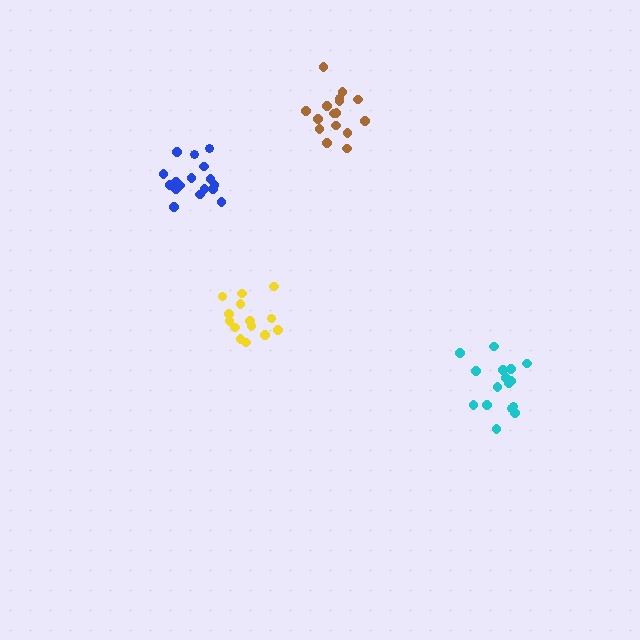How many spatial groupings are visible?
There are 4 spatial groupings.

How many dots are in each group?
Group 1: 17 dots, Group 2: 16 dots, Group 3: 14 dots, Group 4: 16 dots (63 total).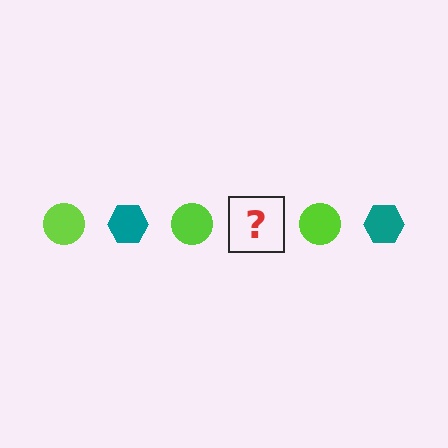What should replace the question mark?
The question mark should be replaced with a teal hexagon.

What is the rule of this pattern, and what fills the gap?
The rule is that the pattern alternates between lime circle and teal hexagon. The gap should be filled with a teal hexagon.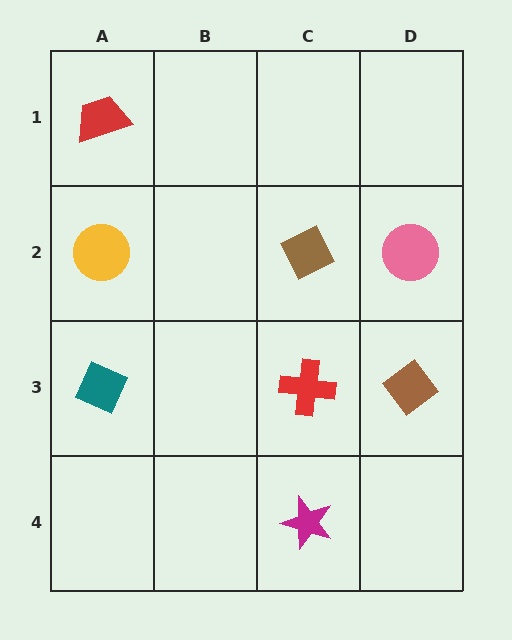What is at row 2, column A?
A yellow circle.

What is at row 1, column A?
A red trapezoid.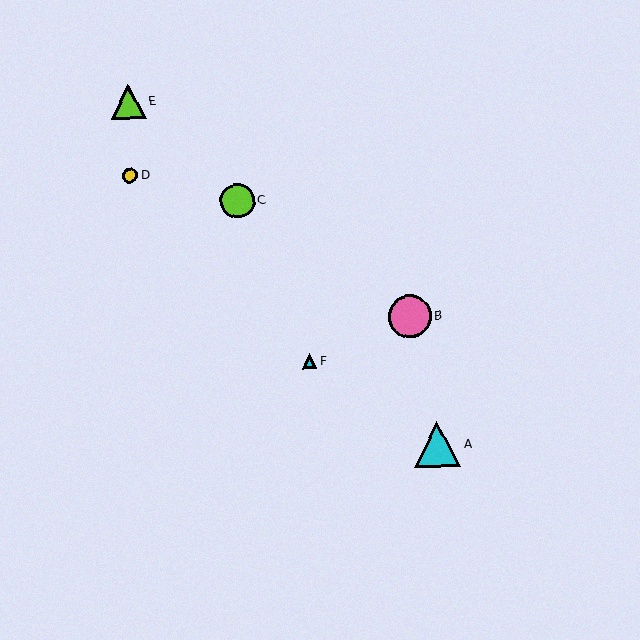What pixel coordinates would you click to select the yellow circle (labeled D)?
Click at (130, 176) to select the yellow circle D.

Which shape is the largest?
The cyan triangle (labeled A) is the largest.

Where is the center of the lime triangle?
The center of the lime triangle is at (128, 101).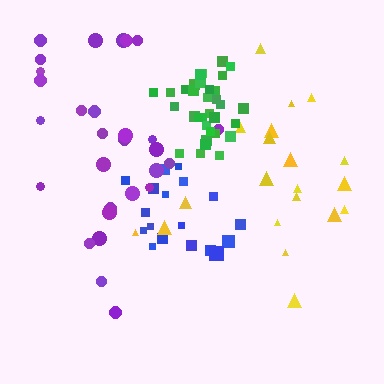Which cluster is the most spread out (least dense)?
Yellow.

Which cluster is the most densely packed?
Green.